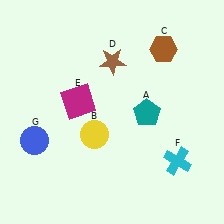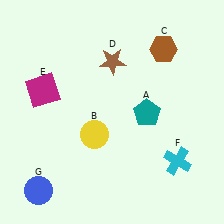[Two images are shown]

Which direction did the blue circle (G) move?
The blue circle (G) moved down.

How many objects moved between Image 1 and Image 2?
2 objects moved between the two images.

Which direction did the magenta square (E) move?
The magenta square (E) moved left.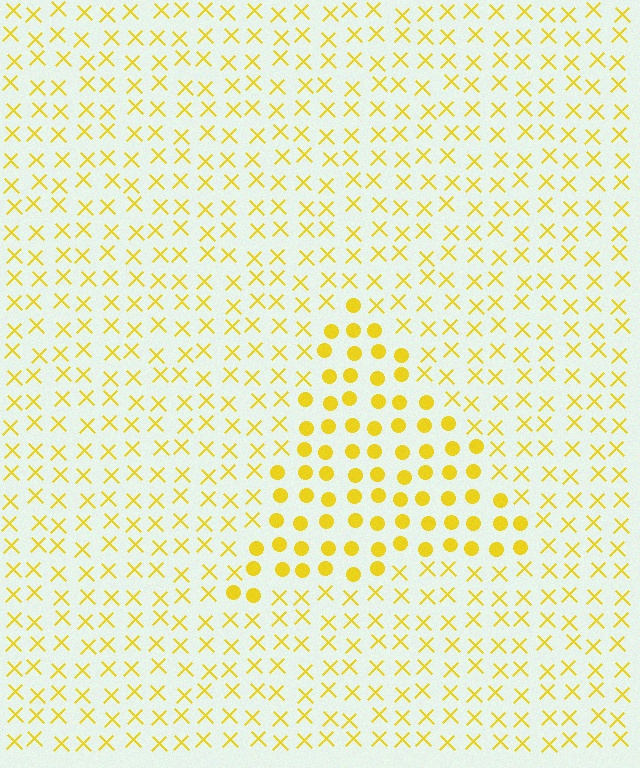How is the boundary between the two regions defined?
The boundary is defined by a change in element shape: circles inside vs. X marks outside. All elements share the same color and spacing.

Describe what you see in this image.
The image is filled with small yellow elements arranged in a uniform grid. A triangle-shaped region contains circles, while the surrounding area contains X marks. The boundary is defined purely by the change in element shape.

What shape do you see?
I see a triangle.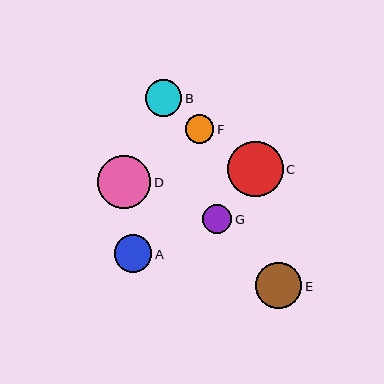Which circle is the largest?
Circle C is the largest with a size of approximately 55 pixels.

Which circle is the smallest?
Circle F is the smallest with a size of approximately 28 pixels.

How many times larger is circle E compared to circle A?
Circle E is approximately 1.2 times the size of circle A.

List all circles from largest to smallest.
From largest to smallest: C, D, E, A, B, G, F.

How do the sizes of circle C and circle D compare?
Circle C and circle D are approximately the same size.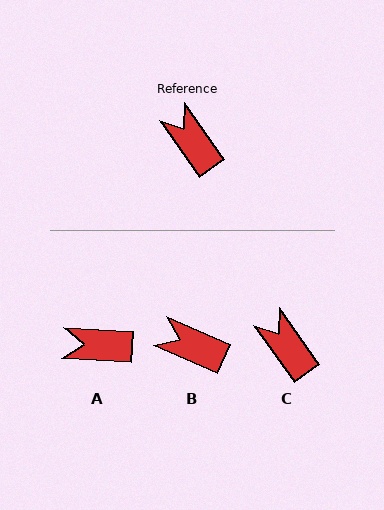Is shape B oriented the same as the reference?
No, it is off by about 31 degrees.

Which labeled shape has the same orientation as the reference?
C.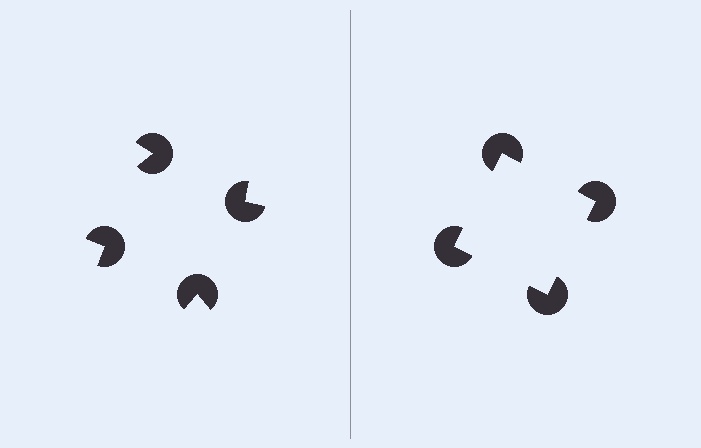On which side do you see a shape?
An illusory square appears on the right side. On the left side the wedge cuts are rotated, so no coherent shape forms.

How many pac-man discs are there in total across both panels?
8 — 4 on each side.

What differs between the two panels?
The pac-man discs are positioned identically on both sides; only the wedge orientations differ. On the right they align to a square; on the left they are misaligned.